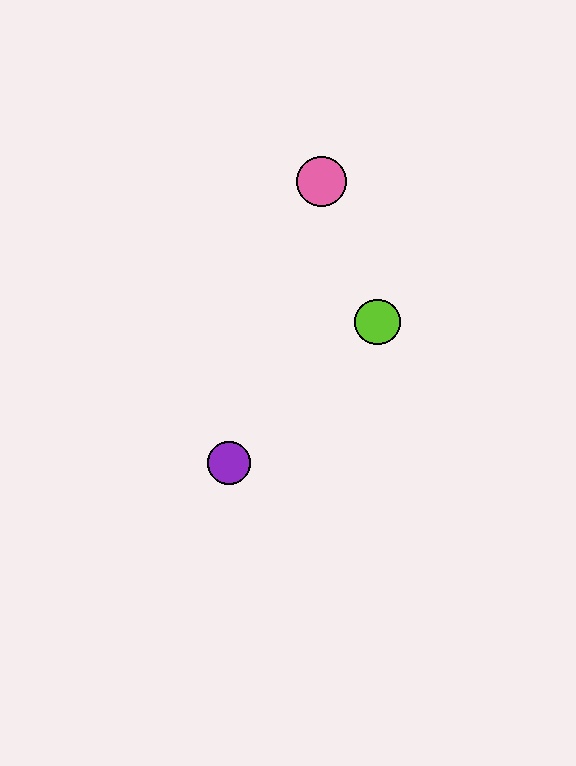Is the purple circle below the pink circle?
Yes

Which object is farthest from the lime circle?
The purple circle is farthest from the lime circle.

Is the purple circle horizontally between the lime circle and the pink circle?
No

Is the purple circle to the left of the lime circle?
Yes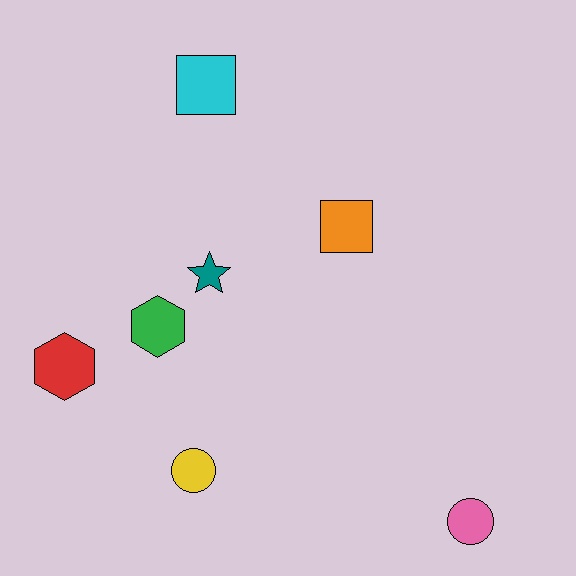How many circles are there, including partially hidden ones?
There are 2 circles.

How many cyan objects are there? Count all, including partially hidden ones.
There is 1 cyan object.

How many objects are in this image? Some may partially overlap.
There are 7 objects.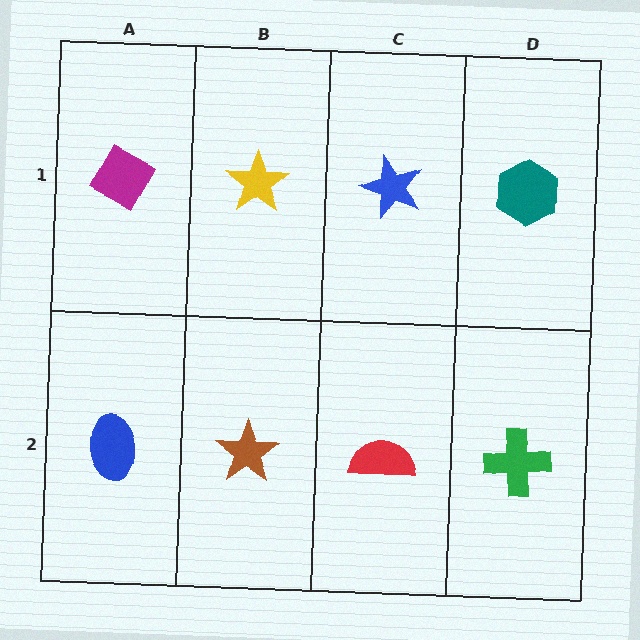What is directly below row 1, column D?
A green cross.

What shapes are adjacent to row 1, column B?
A brown star (row 2, column B), a magenta diamond (row 1, column A), a blue star (row 1, column C).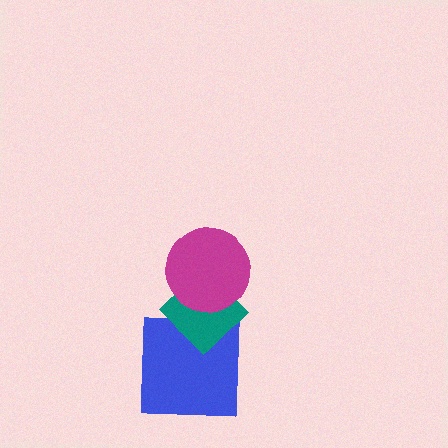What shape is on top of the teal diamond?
The magenta circle is on top of the teal diamond.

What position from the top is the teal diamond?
The teal diamond is 2nd from the top.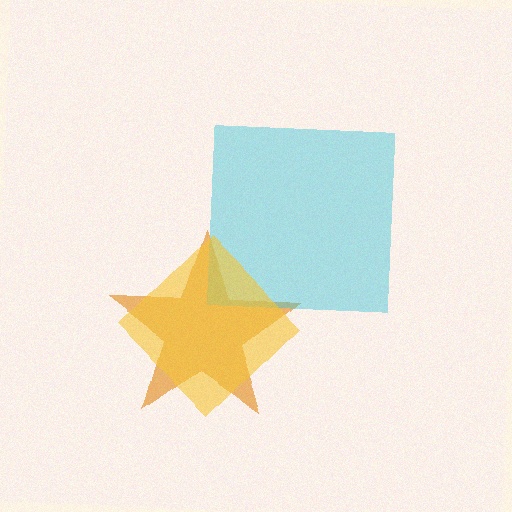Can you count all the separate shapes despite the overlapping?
Yes, there are 3 separate shapes.